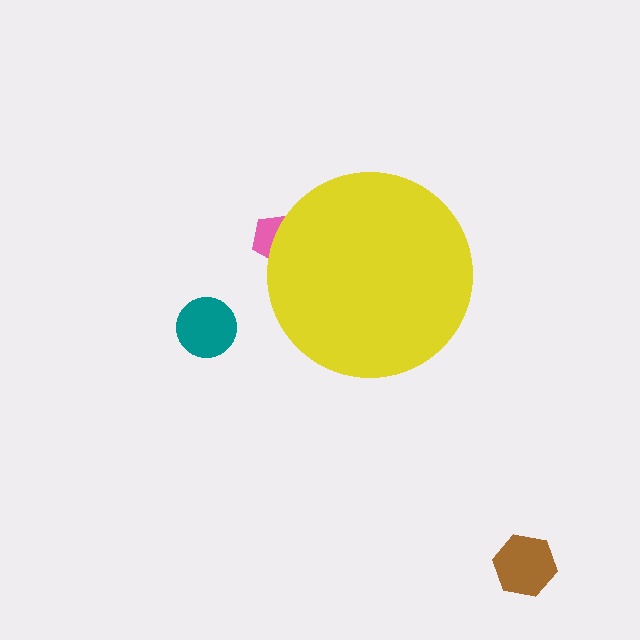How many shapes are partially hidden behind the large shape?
1 shape is partially hidden.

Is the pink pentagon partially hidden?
Yes, the pink pentagon is partially hidden behind the yellow circle.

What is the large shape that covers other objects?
A yellow circle.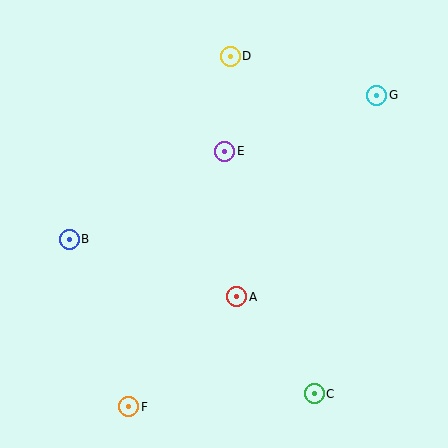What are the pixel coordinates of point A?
Point A is at (237, 297).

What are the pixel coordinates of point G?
Point G is at (377, 95).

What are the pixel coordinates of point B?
Point B is at (69, 239).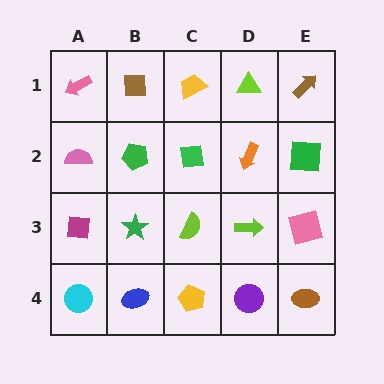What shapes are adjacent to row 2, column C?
A yellow trapezoid (row 1, column C), a lime semicircle (row 3, column C), a green pentagon (row 2, column B), an orange arrow (row 2, column D).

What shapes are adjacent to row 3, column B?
A green pentagon (row 2, column B), a blue ellipse (row 4, column B), a magenta square (row 3, column A), a lime semicircle (row 3, column C).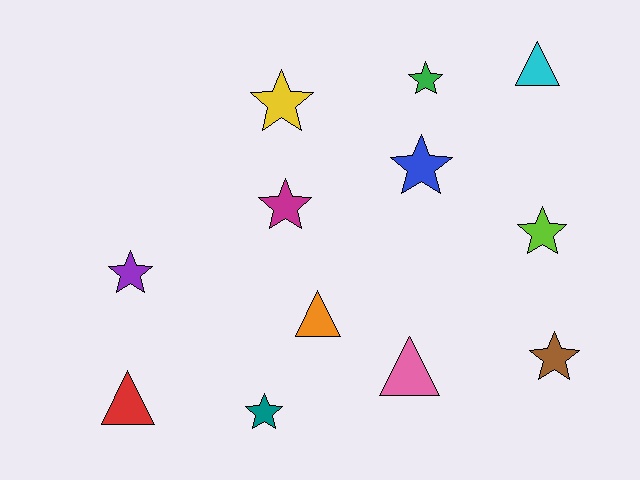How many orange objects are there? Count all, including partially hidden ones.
There is 1 orange object.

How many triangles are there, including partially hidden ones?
There are 4 triangles.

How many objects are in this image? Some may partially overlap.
There are 12 objects.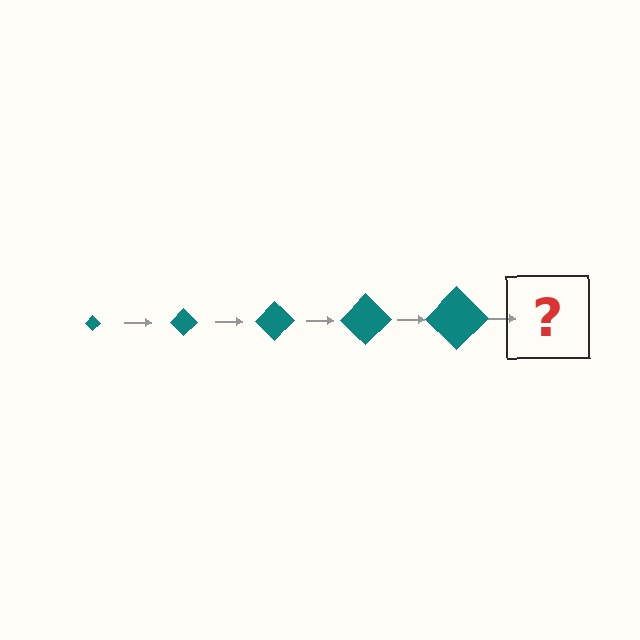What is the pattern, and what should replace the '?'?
The pattern is that the diamond gets progressively larger each step. The '?' should be a teal diamond, larger than the previous one.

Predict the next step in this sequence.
The next step is a teal diamond, larger than the previous one.